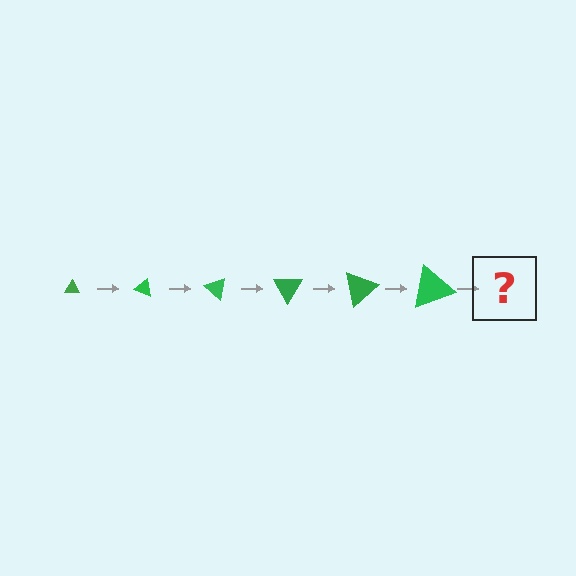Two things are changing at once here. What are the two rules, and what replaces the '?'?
The two rules are that the triangle grows larger each step and it rotates 20 degrees each step. The '?' should be a triangle, larger than the previous one and rotated 120 degrees from the start.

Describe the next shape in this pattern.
It should be a triangle, larger than the previous one and rotated 120 degrees from the start.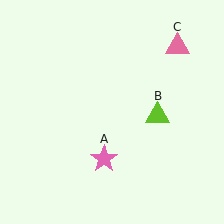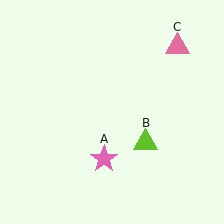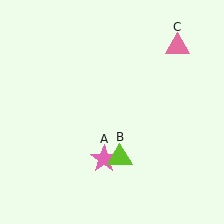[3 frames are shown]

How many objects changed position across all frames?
1 object changed position: lime triangle (object B).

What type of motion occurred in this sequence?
The lime triangle (object B) rotated clockwise around the center of the scene.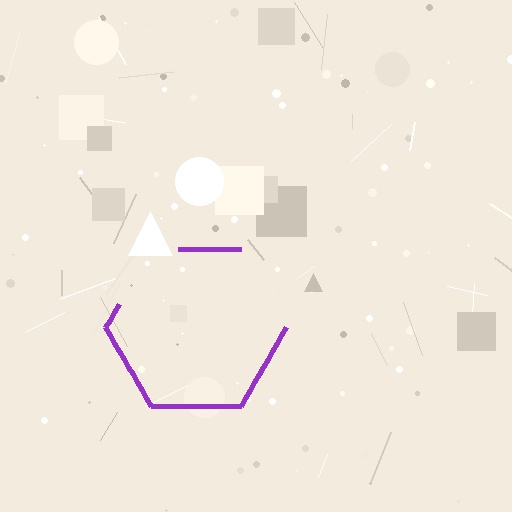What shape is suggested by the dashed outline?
The dashed outline suggests a hexagon.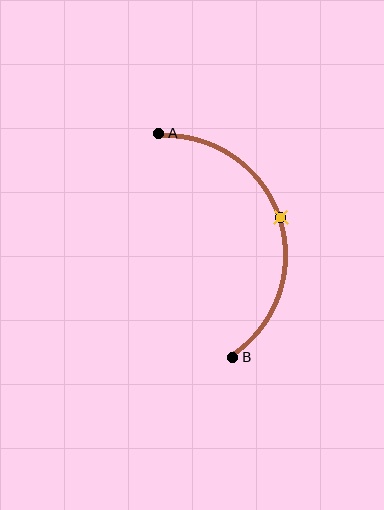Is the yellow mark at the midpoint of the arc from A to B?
Yes. The yellow mark lies on the arc at equal arc-length from both A and B — it is the arc midpoint.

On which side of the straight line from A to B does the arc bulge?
The arc bulges to the right of the straight line connecting A and B.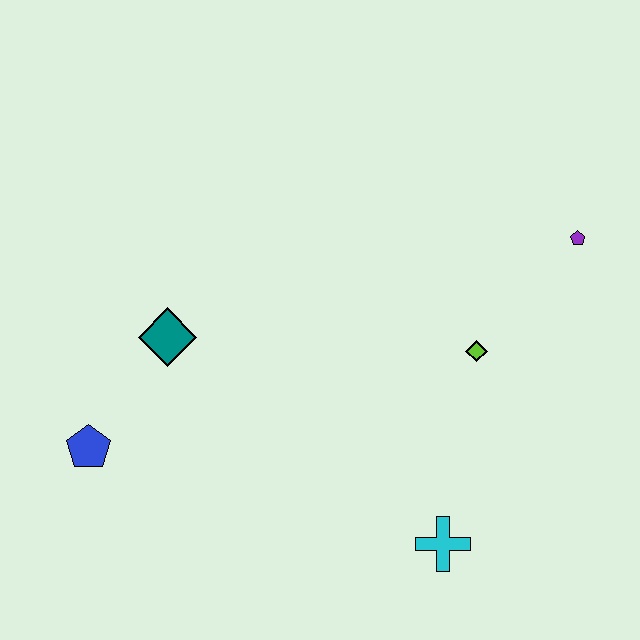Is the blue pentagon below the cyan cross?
No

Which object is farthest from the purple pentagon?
The blue pentagon is farthest from the purple pentagon.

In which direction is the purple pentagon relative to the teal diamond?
The purple pentagon is to the right of the teal diamond.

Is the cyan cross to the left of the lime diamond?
Yes